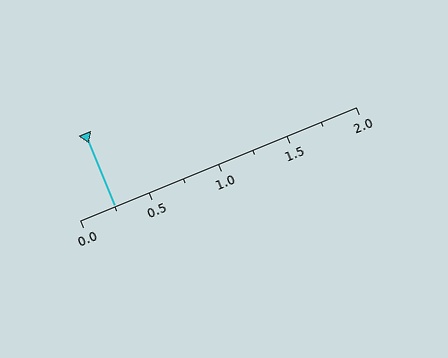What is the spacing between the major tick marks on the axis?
The major ticks are spaced 0.5 apart.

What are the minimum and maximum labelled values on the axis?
The axis runs from 0.0 to 2.0.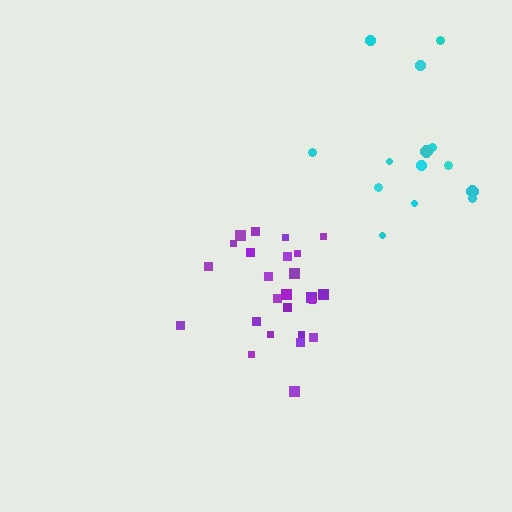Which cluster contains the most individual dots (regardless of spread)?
Purple (25).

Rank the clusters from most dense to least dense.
purple, cyan.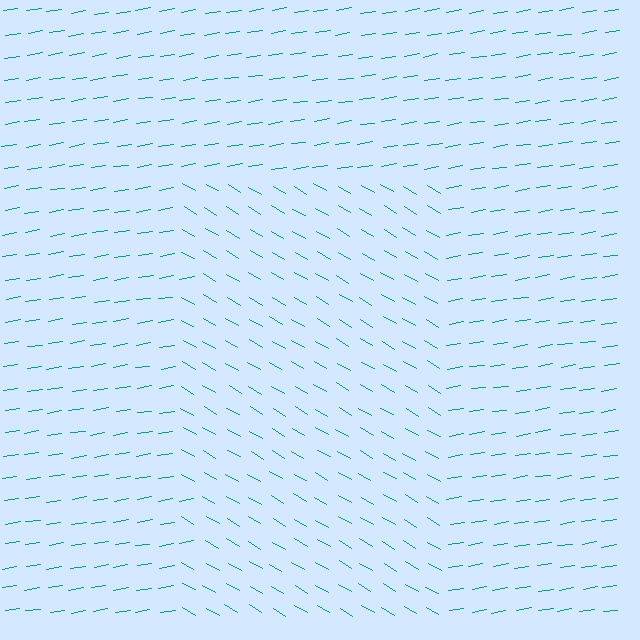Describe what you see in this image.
The image is filled with small teal line segments. A rectangle region in the image has lines oriented differently from the surrounding lines, creating a visible texture boundary.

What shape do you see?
I see a rectangle.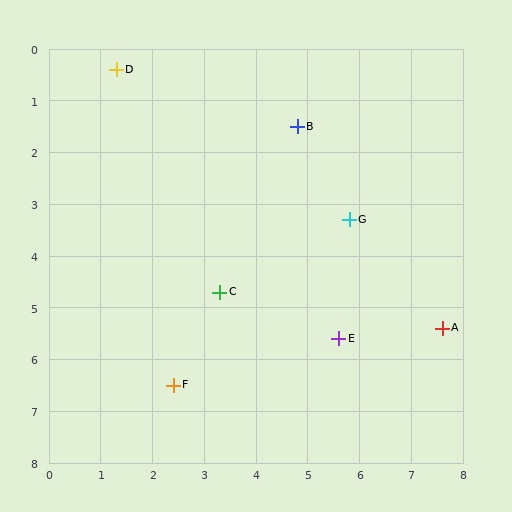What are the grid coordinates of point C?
Point C is at approximately (3.3, 4.7).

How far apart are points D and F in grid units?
Points D and F are about 6.2 grid units apart.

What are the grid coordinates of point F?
Point F is at approximately (2.4, 6.5).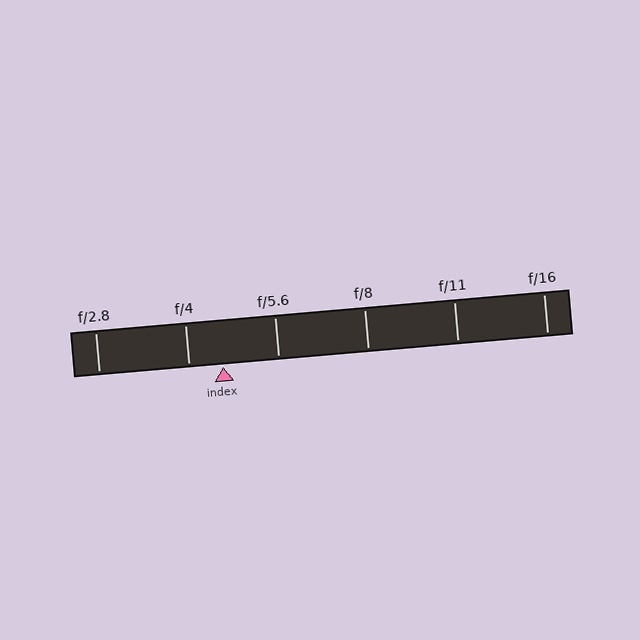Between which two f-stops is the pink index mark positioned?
The index mark is between f/4 and f/5.6.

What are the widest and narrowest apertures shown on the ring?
The widest aperture shown is f/2.8 and the narrowest is f/16.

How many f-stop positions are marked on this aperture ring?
There are 6 f-stop positions marked.